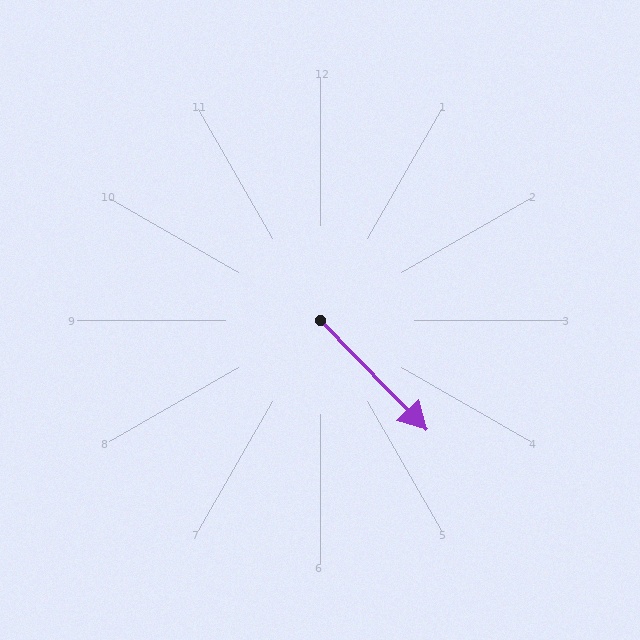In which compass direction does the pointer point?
Southeast.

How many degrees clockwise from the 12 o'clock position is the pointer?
Approximately 136 degrees.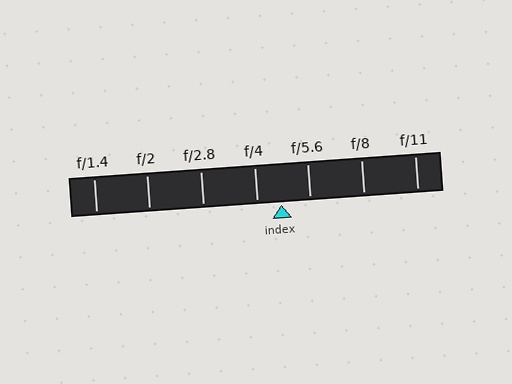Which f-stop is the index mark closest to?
The index mark is closest to f/4.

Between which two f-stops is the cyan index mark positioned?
The index mark is between f/4 and f/5.6.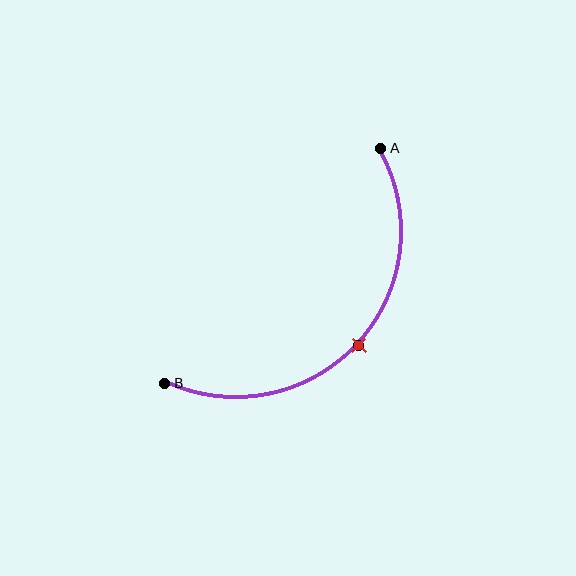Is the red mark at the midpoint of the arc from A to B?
Yes. The red mark lies on the arc at equal arc-length from both A and B — it is the arc midpoint.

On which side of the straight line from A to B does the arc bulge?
The arc bulges below and to the right of the straight line connecting A and B.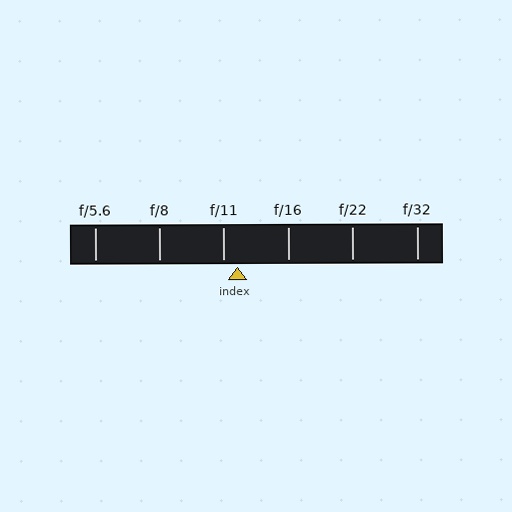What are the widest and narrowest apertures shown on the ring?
The widest aperture shown is f/5.6 and the narrowest is f/32.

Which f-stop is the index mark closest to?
The index mark is closest to f/11.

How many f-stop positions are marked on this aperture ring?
There are 6 f-stop positions marked.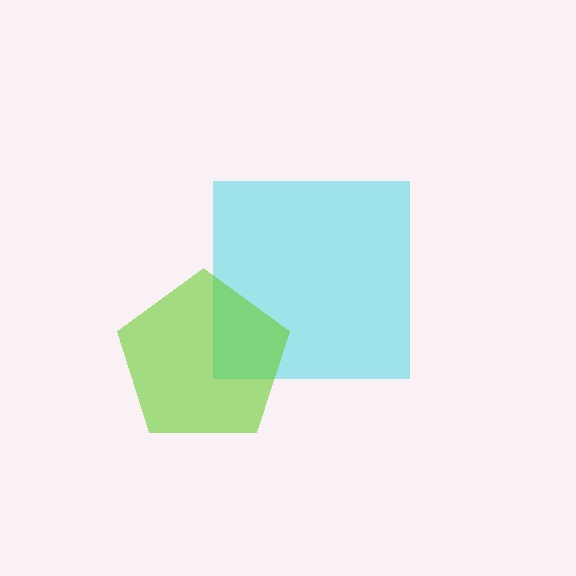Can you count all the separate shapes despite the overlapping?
Yes, there are 2 separate shapes.